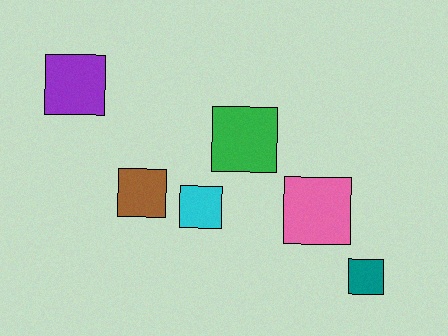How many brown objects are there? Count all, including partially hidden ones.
There is 1 brown object.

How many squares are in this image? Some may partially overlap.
There are 6 squares.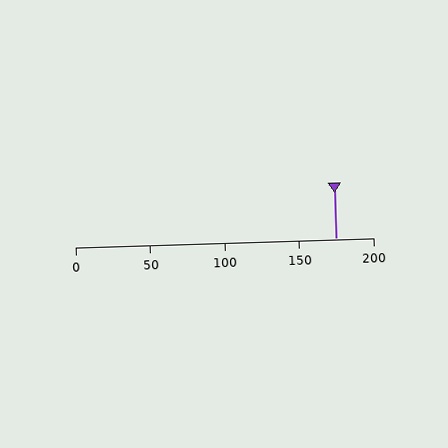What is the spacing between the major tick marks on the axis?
The major ticks are spaced 50 apart.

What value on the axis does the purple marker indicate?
The marker indicates approximately 175.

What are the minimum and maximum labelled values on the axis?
The axis runs from 0 to 200.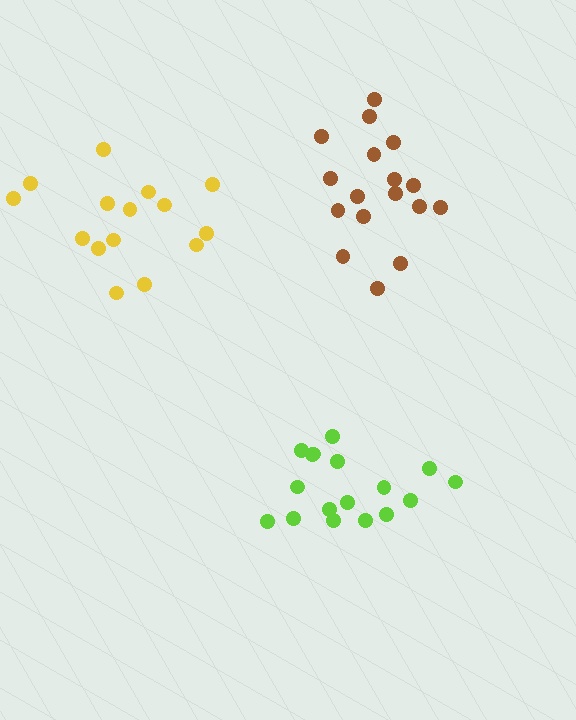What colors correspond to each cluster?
The clusters are colored: brown, yellow, lime.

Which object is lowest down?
The lime cluster is bottommost.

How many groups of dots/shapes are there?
There are 3 groups.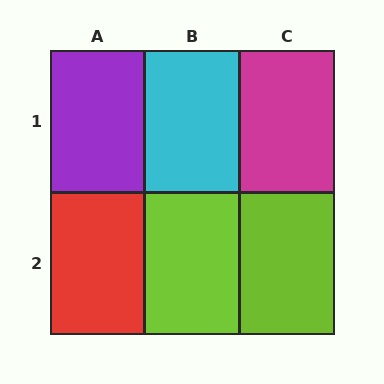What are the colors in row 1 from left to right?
Purple, cyan, magenta.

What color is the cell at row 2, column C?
Lime.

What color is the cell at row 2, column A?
Red.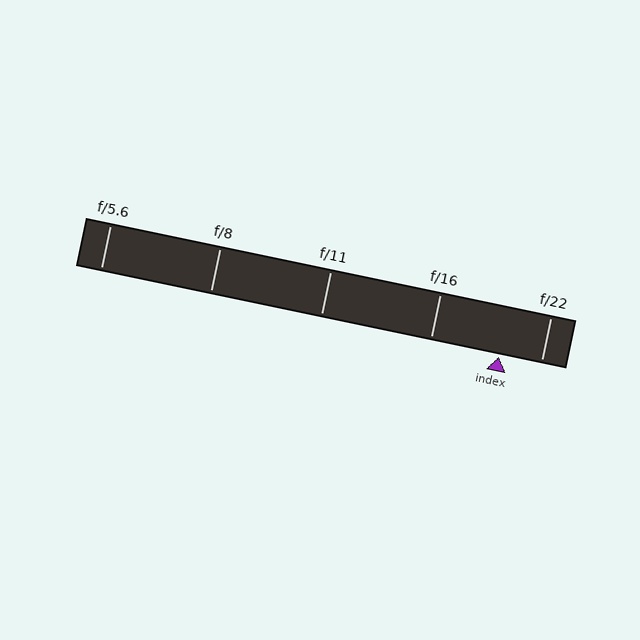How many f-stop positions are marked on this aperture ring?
There are 5 f-stop positions marked.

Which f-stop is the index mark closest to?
The index mark is closest to f/22.